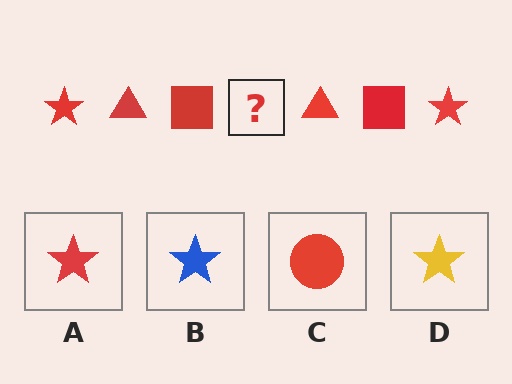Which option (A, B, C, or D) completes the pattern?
A.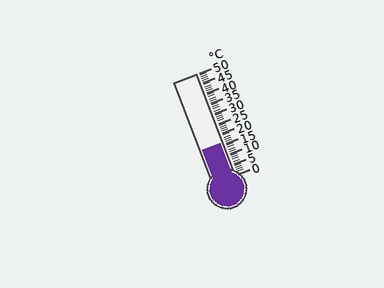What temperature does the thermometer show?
The thermometer shows approximately 16°C.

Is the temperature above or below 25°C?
The temperature is below 25°C.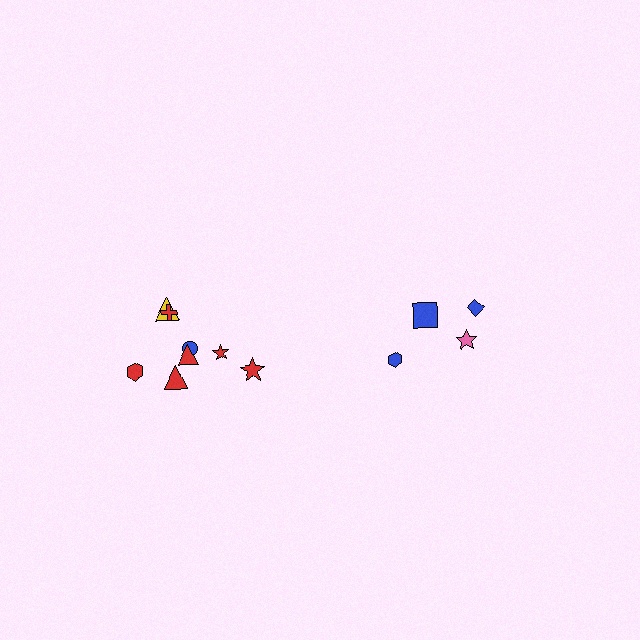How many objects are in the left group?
There are 8 objects.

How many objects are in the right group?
There are 4 objects.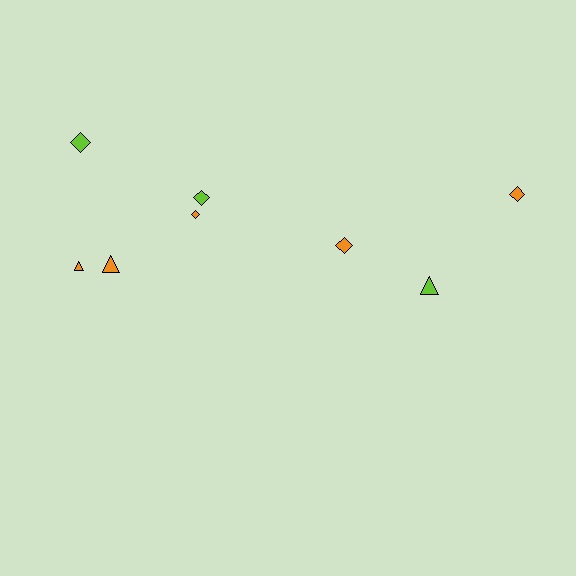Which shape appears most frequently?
Diamond, with 5 objects.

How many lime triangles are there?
There is 1 lime triangle.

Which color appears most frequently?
Orange, with 5 objects.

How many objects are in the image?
There are 8 objects.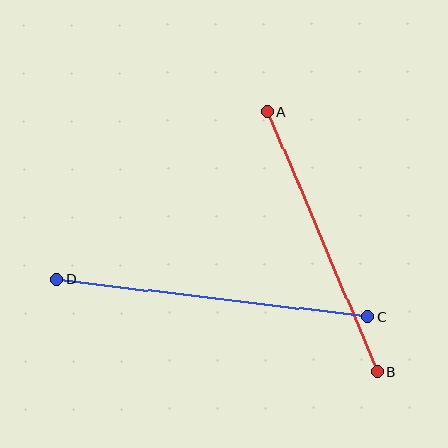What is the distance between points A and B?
The distance is approximately 282 pixels.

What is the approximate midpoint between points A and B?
The midpoint is at approximately (322, 242) pixels.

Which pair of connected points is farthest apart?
Points C and D are farthest apart.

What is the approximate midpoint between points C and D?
The midpoint is at approximately (212, 298) pixels.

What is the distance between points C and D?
The distance is approximately 312 pixels.